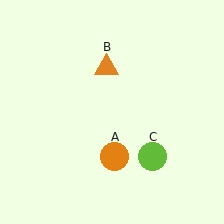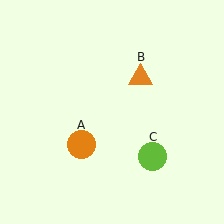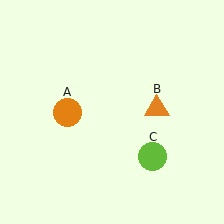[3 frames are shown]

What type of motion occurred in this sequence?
The orange circle (object A), orange triangle (object B) rotated clockwise around the center of the scene.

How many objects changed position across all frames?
2 objects changed position: orange circle (object A), orange triangle (object B).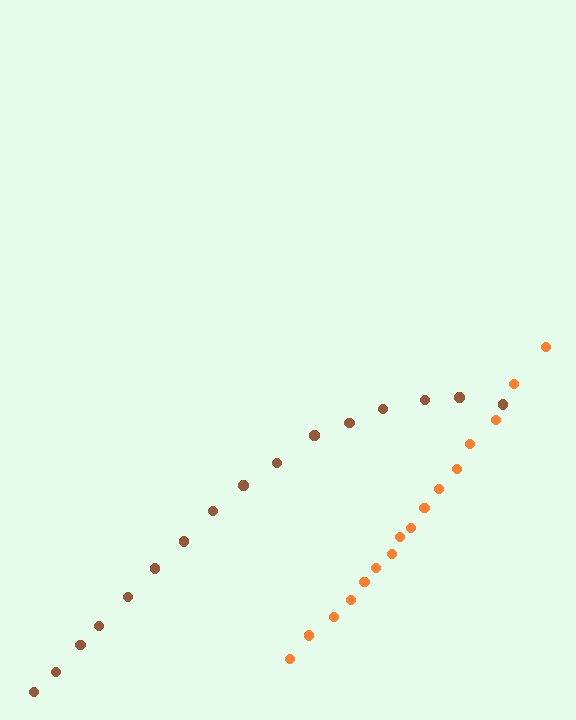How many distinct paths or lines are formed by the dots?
There are 2 distinct paths.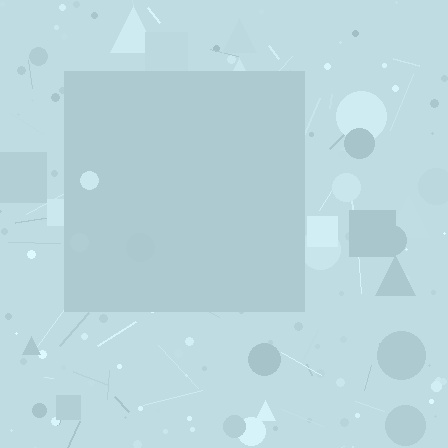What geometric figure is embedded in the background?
A square is embedded in the background.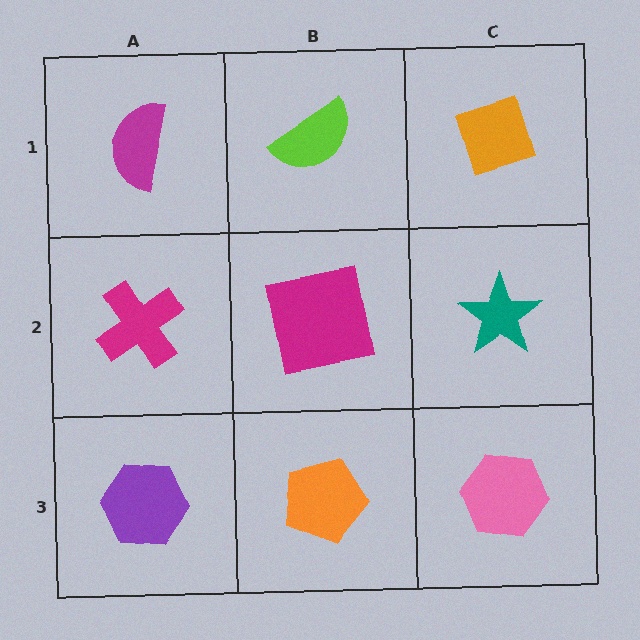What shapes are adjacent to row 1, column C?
A teal star (row 2, column C), a lime semicircle (row 1, column B).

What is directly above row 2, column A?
A magenta semicircle.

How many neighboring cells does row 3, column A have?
2.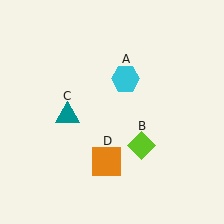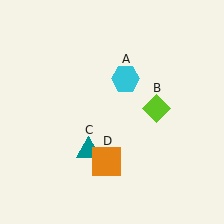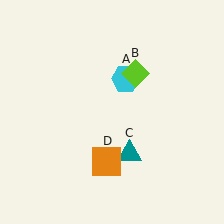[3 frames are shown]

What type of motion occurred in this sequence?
The lime diamond (object B), teal triangle (object C) rotated counterclockwise around the center of the scene.